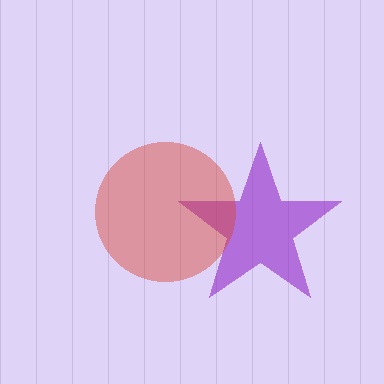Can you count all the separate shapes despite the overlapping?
Yes, there are 2 separate shapes.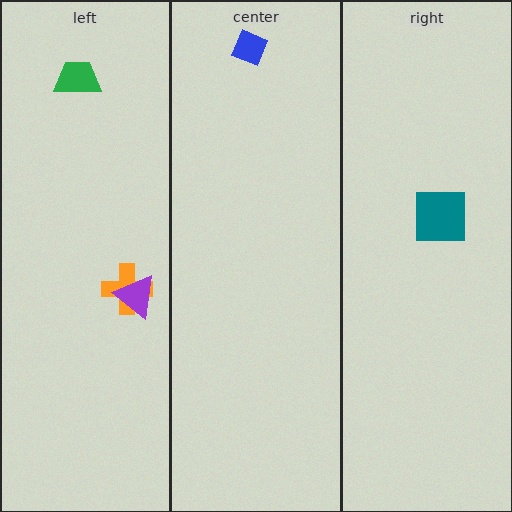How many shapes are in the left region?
3.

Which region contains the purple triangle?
The left region.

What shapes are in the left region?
The green trapezoid, the orange cross, the purple triangle.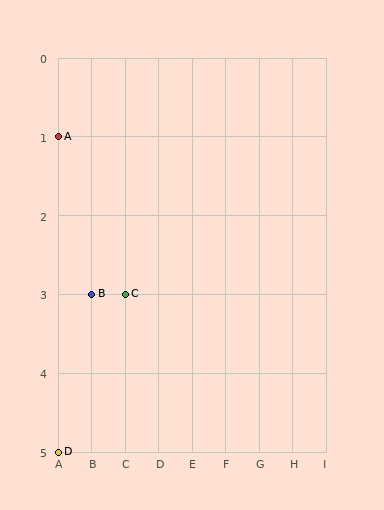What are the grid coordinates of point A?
Point A is at grid coordinates (A, 1).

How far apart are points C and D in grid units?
Points C and D are 2 columns and 2 rows apart (about 2.8 grid units diagonally).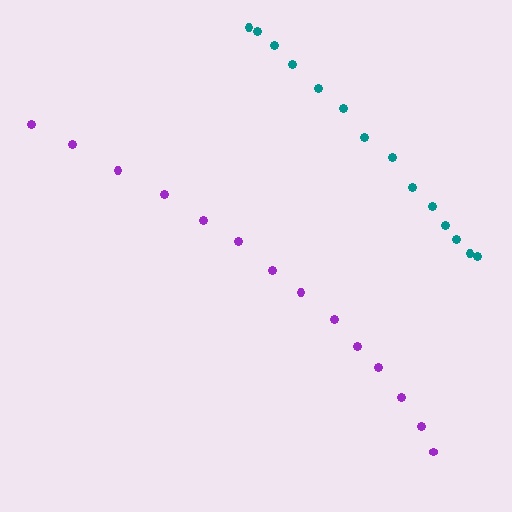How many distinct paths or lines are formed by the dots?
There are 2 distinct paths.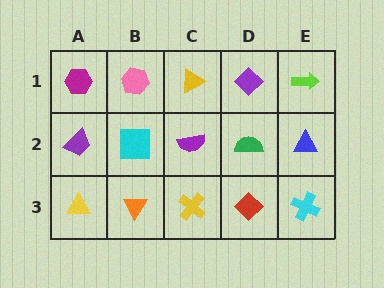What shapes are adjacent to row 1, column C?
A purple semicircle (row 2, column C), a pink hexagon (row 1, column B), a purple diamond (row 1, column D).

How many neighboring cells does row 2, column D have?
4.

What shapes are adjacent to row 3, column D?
A green semicircle (row 2, column D), a yellow cross (row 3, column C), a cyan cross (row 3, column E).